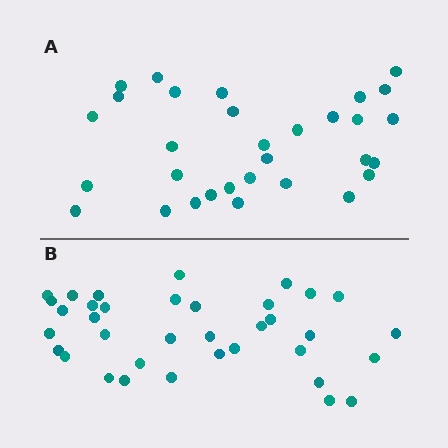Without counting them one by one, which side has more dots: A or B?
Region B (the bottom region) has more dots.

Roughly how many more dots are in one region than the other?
Region B has about 5 more dots than region A.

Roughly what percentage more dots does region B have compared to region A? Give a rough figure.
About 15% more.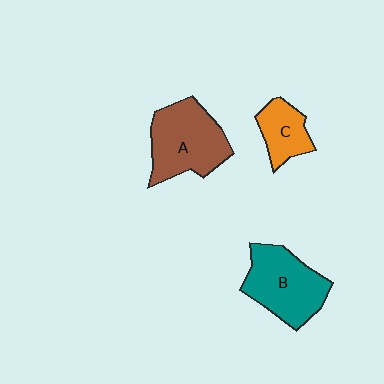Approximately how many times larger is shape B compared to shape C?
Approximately 1.9 times.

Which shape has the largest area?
Shape A (brown).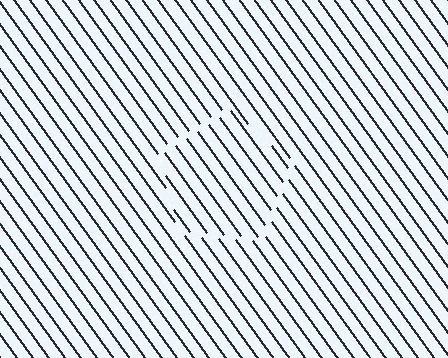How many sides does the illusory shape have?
5 sides — the line-ends trace a pentagon.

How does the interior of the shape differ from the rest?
The interior of the shape contains the same grating, shifted by half a period — the contour is defined by the phase discontinuity where line-ends from the inner and outer gratings abut.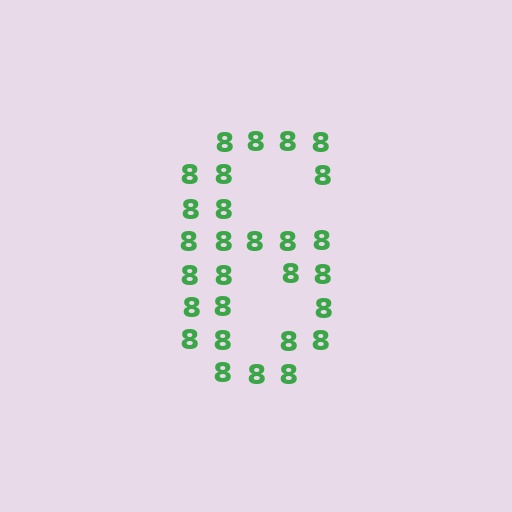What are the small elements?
The small elements are digit 8's.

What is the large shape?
The large shape is the digit 6.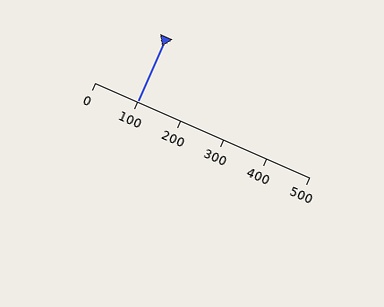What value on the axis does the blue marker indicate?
The marker indicates approximately 100.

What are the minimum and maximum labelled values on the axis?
The axis runs from 0 to 500.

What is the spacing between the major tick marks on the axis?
The major ticks are spaced 100 apart.